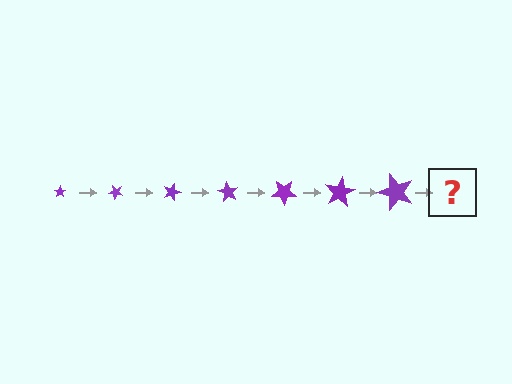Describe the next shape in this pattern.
It should be a star, larger than the previous one and rotated 315 degrees from the start.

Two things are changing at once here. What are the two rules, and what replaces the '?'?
The two rules are that the star grows larger each step and it rotates 45 degrees each step. The '?' should be a star, larger than the previous one and rotated 315 degrees from the start.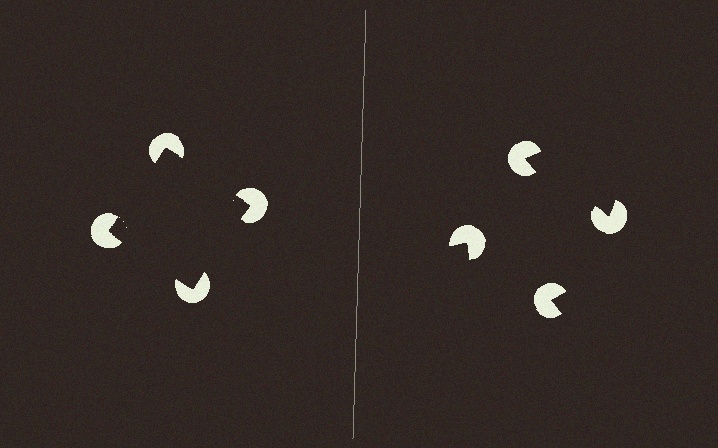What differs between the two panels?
The pac-man discs are positioned identically on both sides; only the wedge orientations differ. On the left they align to a square; on the right they are misaligned.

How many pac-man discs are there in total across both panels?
8 — 4 on each side.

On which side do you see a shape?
An illusory square appears on the left side. On the right side the wedge cuts are rotated, so no coherent shape forms.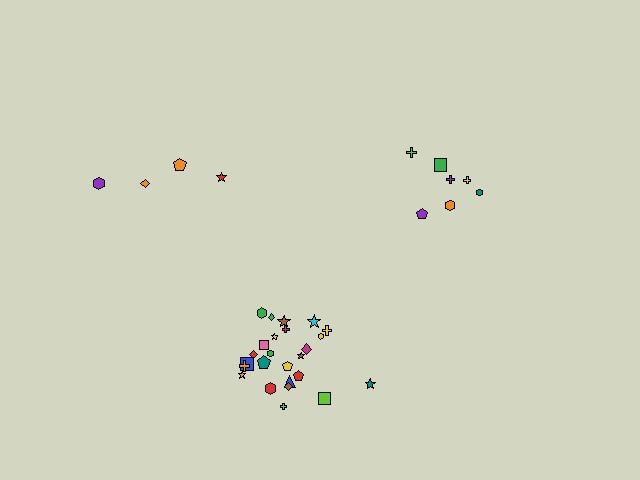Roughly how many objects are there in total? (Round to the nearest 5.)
Roughly 35 objects in total.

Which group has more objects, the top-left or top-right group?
The top-right group.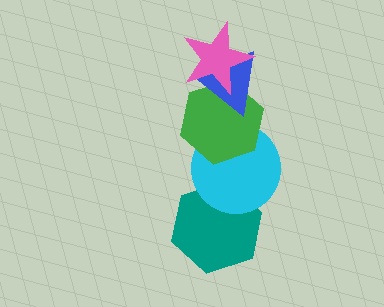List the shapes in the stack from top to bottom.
From top to bottom: the pink star, the blue triangle, the green hexagon, the cyan circle, the teal hexagon.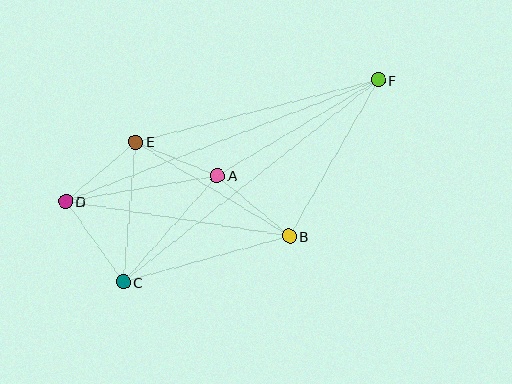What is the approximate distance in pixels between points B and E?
The distance between B and E is approximately 180 pixels.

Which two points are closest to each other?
Points A and E are closest to each other.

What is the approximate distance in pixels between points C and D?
The distance between C and D is approximately 99 pixels.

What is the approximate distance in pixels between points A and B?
The distance between A and B is approximately 95 pixels.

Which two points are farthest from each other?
Points D and F are farthest from each other.